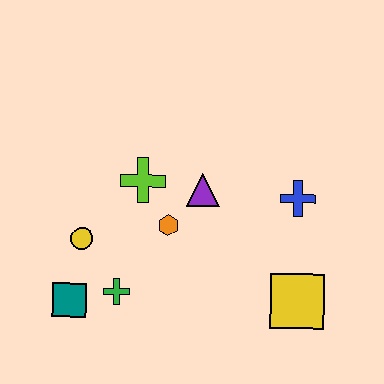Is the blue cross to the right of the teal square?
Yes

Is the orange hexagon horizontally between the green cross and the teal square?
No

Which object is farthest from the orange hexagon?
The yellow square is farthest from the orange hexagon.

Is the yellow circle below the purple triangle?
Yes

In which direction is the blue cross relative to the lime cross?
The blue cross is to the right of the lime cross.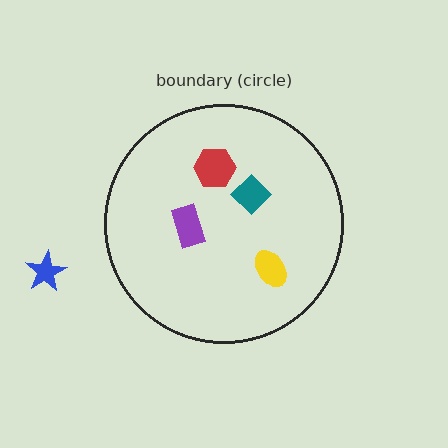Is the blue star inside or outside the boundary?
Outside.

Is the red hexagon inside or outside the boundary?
Inside.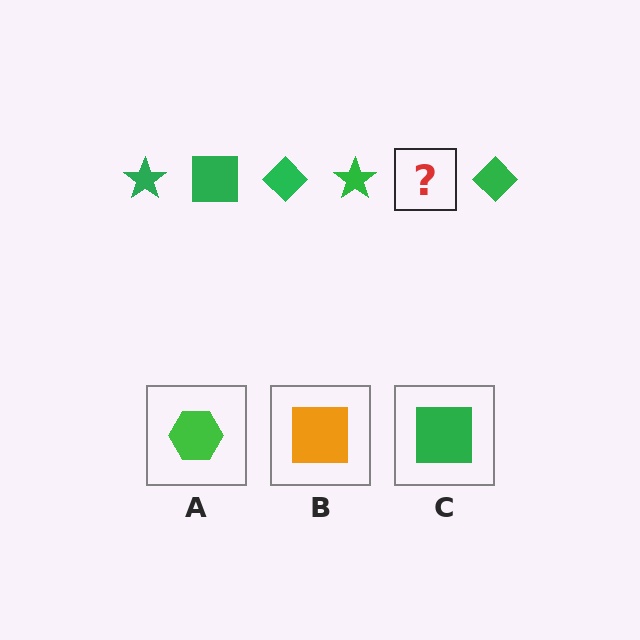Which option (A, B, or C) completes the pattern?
C.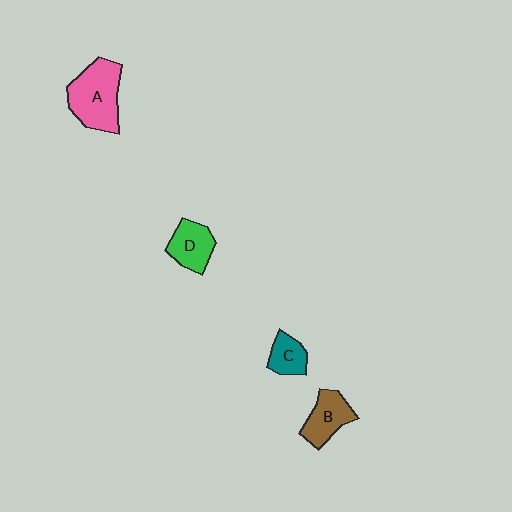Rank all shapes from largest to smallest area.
From largest to smallest: A (pink), B (brown), D (green), C (teal).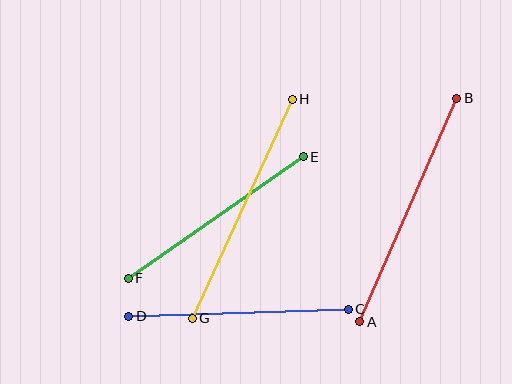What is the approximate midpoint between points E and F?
The midpoint is at approximately (216, 217) pixels.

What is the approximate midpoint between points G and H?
The midpoint is at approximately (242, 209) pixels.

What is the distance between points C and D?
The distance is approximately 220 pixels.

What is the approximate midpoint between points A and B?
The midpoint is at approximately (408, 210) pixels.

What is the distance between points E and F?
The distance is approximately 213 pixels.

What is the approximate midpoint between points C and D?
The midpoint is at approximately (238, 313) pixels.